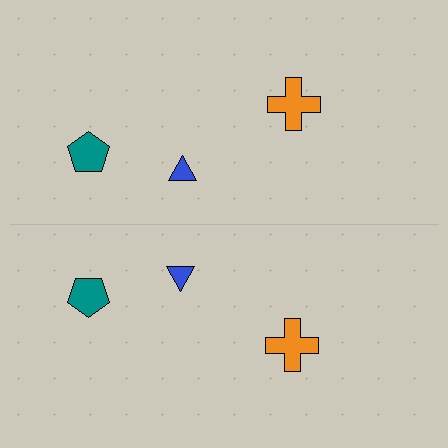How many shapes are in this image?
There are 6 shapes in this image.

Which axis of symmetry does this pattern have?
The pattern has a horizontal axis of symmetry running through the center of the image.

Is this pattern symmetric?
Yes, this pattern has bilateral (reflection) symmetry.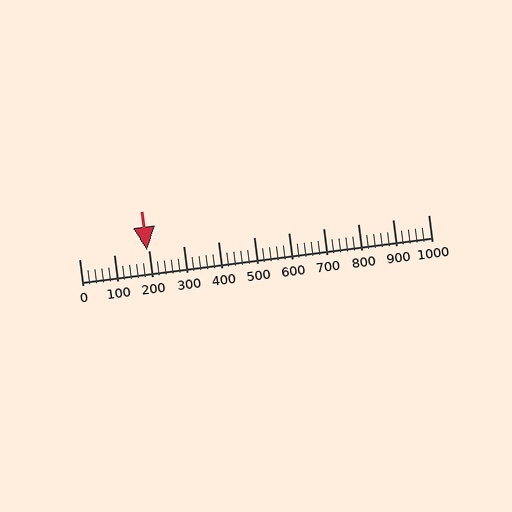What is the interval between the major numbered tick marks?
The major tick marks are spaced 100 units apart.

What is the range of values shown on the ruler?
The ruler shows values from 0 to 1000.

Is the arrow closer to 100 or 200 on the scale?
The arrow is closer to 200.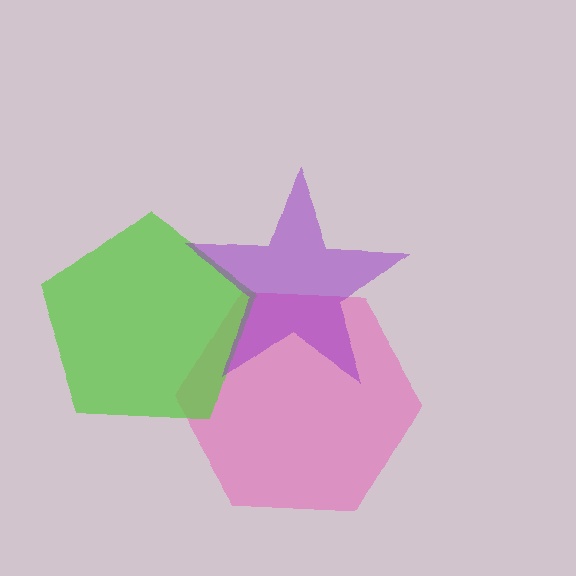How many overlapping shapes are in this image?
There are 3 overlapping shapes in the image.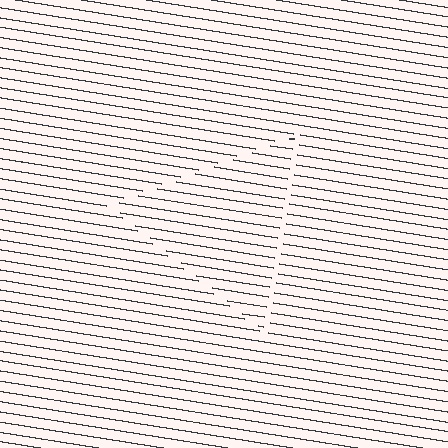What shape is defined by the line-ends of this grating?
An illusory triangle. The interior of the shape contains the same grating, shifted by half a period — the contour is defined by the phase discontinuity where line-ends from the inner and outer gratings abut.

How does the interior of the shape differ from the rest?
The interior of the shape contains the same grating, shifted by half a period — the contour is defined by the phase discontinuity where line-ends from the inner and outer gratings abut.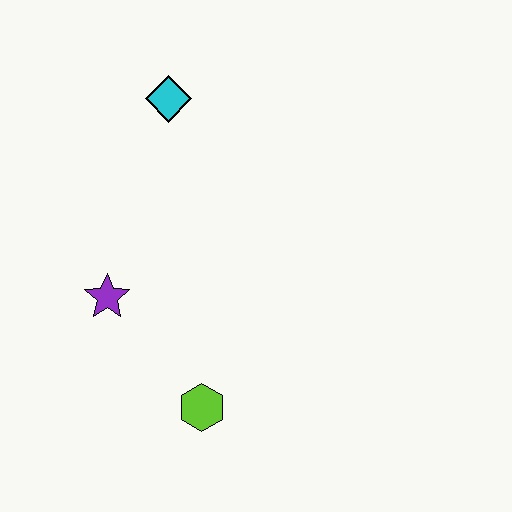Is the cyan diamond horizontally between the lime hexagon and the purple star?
Yes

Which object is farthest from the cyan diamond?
The lime hexagon is farthest from the cyan diamond.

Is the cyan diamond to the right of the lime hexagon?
No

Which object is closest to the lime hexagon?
The purple star is closest to the lime hexagon.